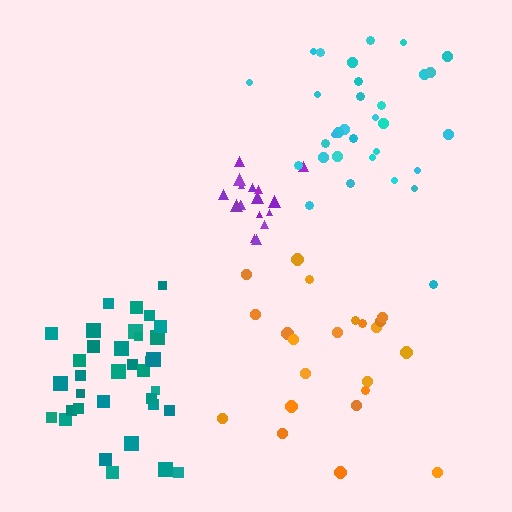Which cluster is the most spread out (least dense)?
Orange.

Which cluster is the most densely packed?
Purple.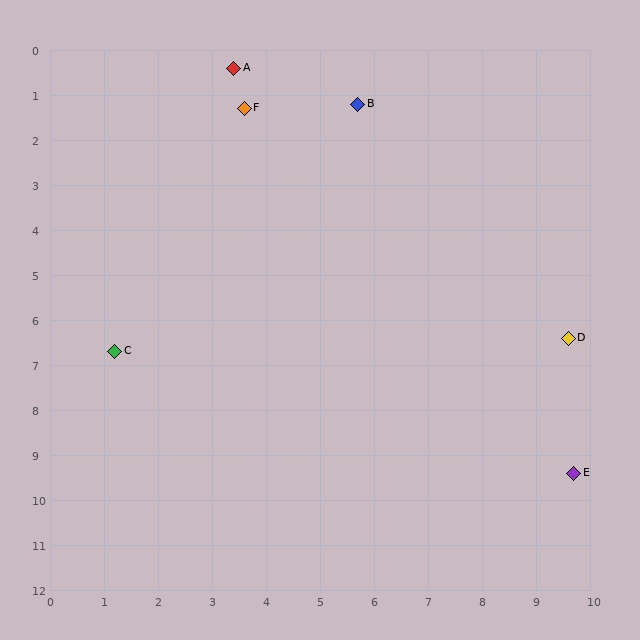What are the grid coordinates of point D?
Point D is at approximately (9.6, 6.4).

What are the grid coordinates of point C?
Point C is at approximately (1.2, 6.7).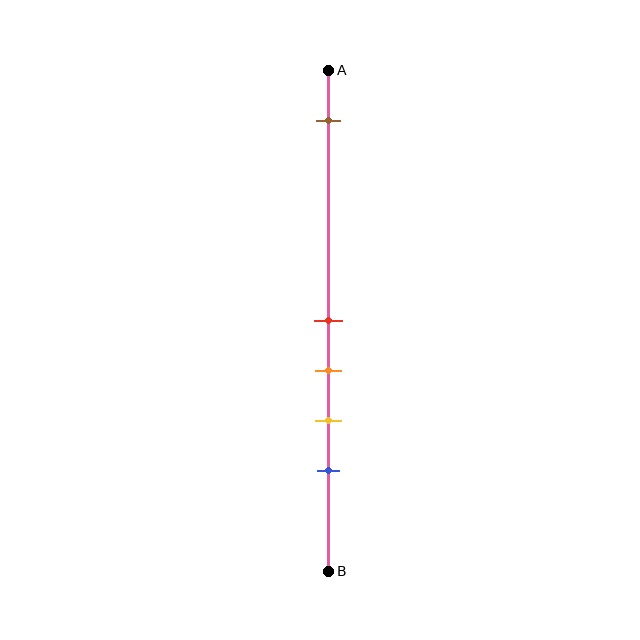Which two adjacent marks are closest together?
The red and orange marks are the closest adjacent pair.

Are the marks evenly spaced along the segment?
No, the marks are not evenly spaced.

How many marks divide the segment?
There are 5 marks dividing the segment.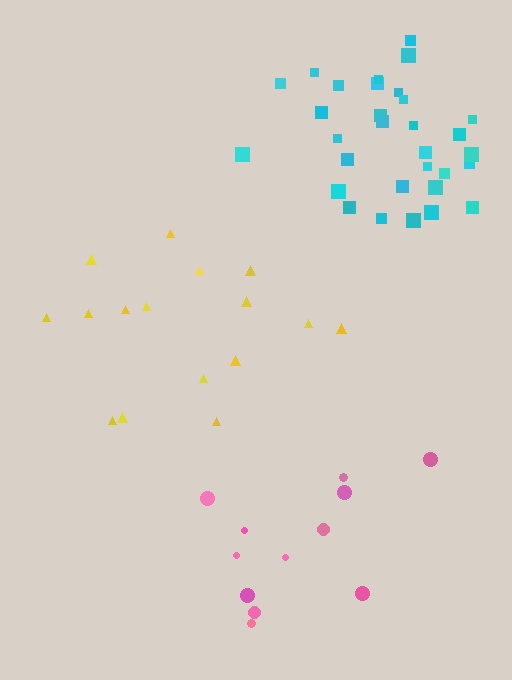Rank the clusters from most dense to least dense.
cyan, yellow, pink.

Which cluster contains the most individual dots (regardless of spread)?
Cyan (32).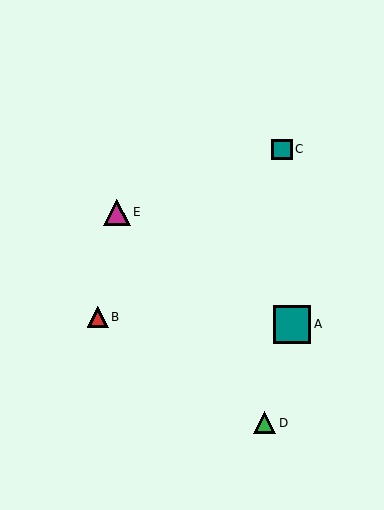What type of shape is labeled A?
Shape A is a teal square.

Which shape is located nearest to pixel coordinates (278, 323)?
The teal square (labeled A) at (292, 324) is nearest to that location.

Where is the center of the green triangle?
The center of the green triangle is at (265, 423).